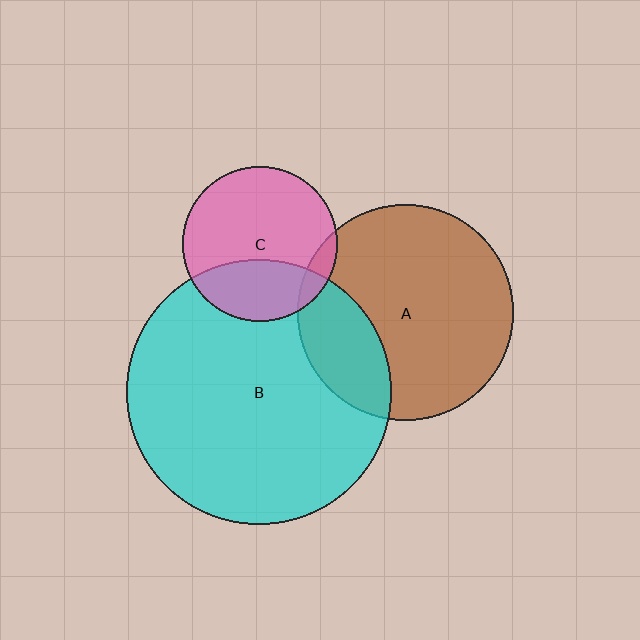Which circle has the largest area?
Circle B (cyan).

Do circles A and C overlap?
Yes.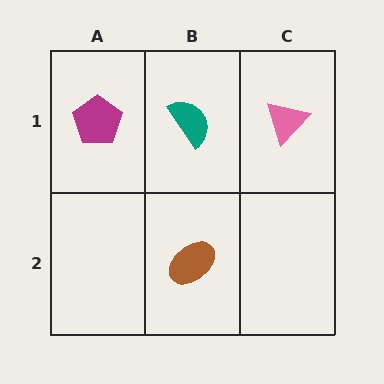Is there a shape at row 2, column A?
No, that cell is empty.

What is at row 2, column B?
A brown ellipse.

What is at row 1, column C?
A pink triangle.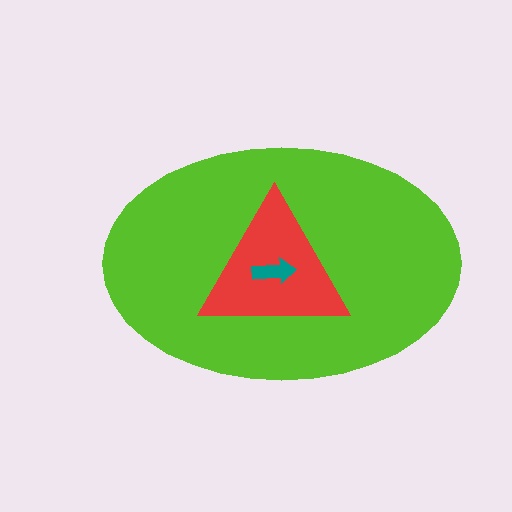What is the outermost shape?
The lime ellipse.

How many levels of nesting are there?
3.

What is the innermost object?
The teal arrow.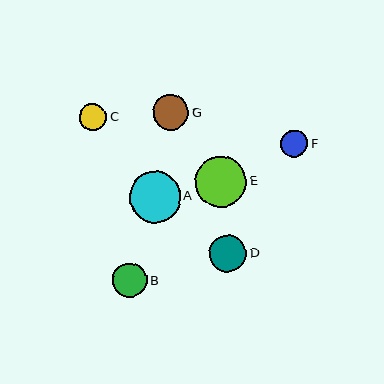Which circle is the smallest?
Circle C is the smallest with a size of approximately 27 pixels.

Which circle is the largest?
Circle A is the largest with a size of approximately 51 pixels.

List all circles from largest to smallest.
From largest to smallest: A, E, D, G, B, F, C.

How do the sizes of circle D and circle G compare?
Circle D and circle G are approximately the same size.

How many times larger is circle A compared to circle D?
Circle A is approximately 1.4 times the size of circle D.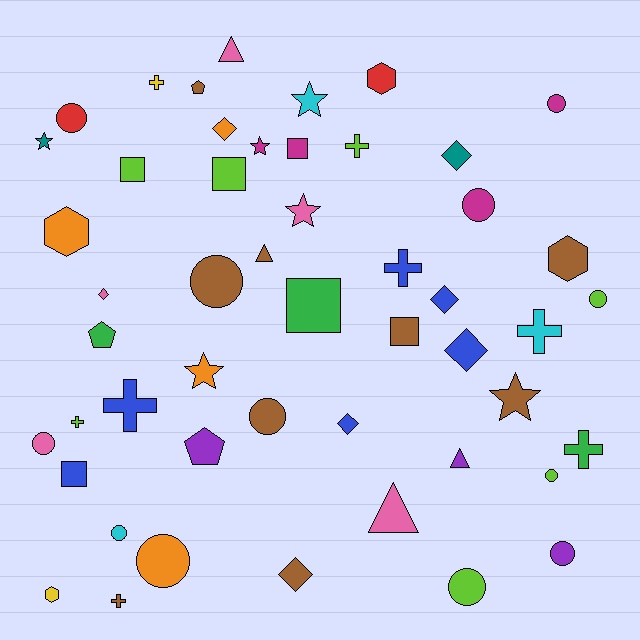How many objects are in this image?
There are 50 objects.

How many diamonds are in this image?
There are 7 diamonds.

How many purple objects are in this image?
There are 3 purple objects.